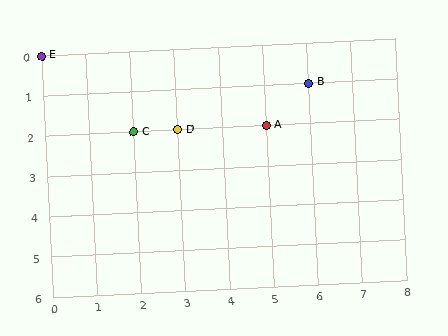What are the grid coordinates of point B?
Point B is at grid coordinates (6, 1).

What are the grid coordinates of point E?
Point E is at grid coordinates (0, 0).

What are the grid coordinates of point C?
Point C is at grid coordinates (2, 2).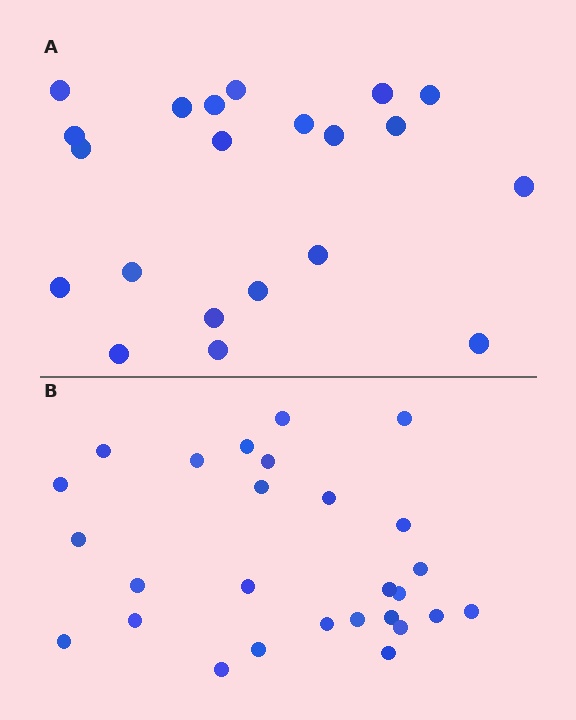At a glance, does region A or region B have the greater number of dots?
Region B (the bottom region) has more dots.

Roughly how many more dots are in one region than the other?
Region B has about 6 more dots than region A.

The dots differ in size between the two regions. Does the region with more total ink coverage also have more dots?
No. Region A has more total ink coverage because its dots are larger, but region B actually contains more individual dots. Total area can be misleading — the number of items is what matters here.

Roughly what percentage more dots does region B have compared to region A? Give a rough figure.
About 30% more.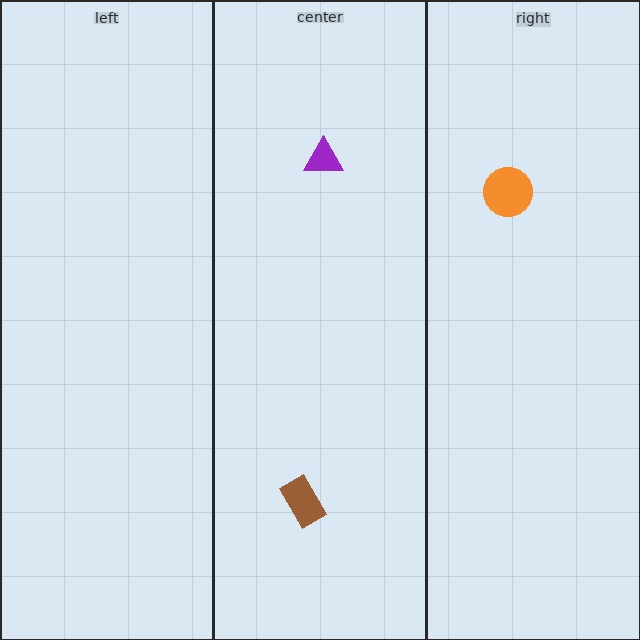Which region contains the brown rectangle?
The center region.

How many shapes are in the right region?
1.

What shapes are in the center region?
The purple triangle, the brown rectangle.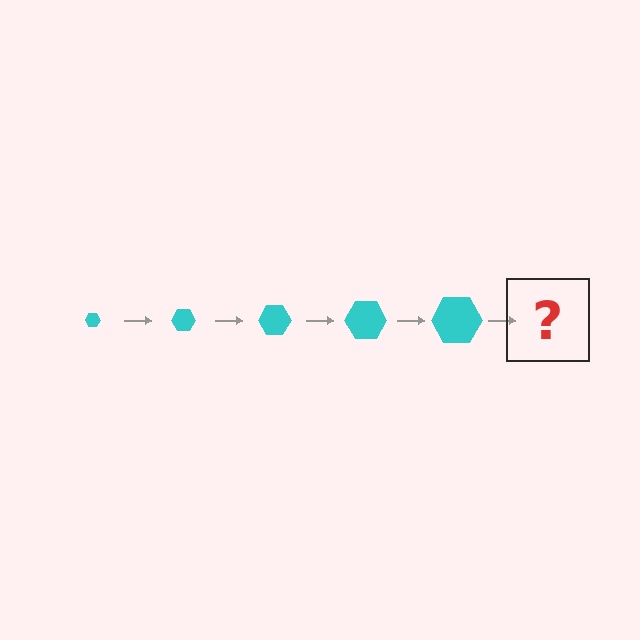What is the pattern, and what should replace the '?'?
The pattern is that the hexagon gets progressively larger each step. The '?' should be a cyan hexagon, larger than the previous one.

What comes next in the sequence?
The next element should be a cyan hexagon, larger than the previous one.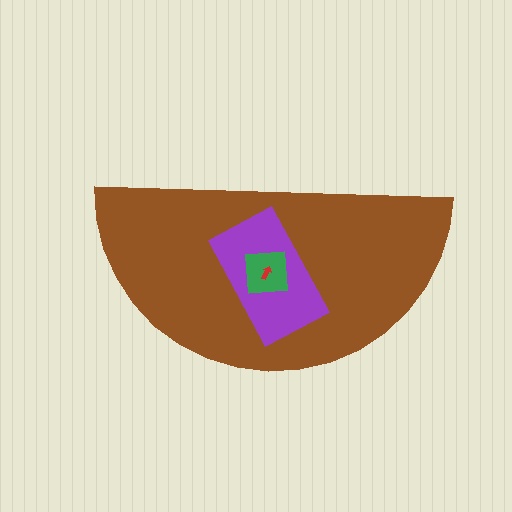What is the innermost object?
The red arrow.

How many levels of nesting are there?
4.